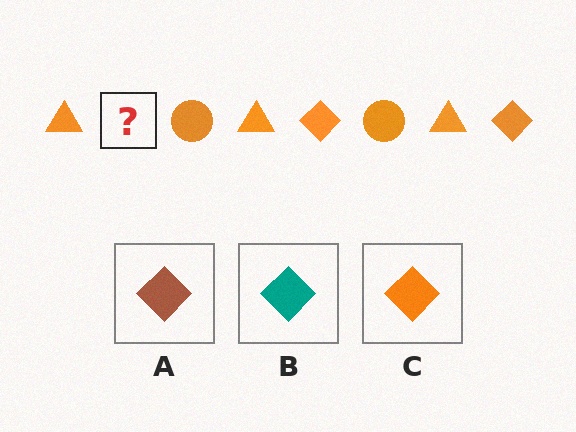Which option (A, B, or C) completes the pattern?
C.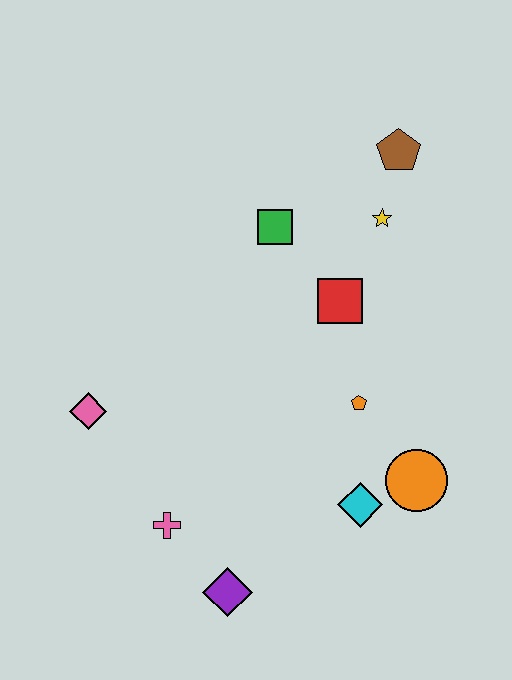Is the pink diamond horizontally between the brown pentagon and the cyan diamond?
No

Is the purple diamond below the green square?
Yes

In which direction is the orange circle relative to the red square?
The orange circle is below the red square.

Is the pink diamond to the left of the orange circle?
Yes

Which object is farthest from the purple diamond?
The brown pentagon is farthest from the purple diamond.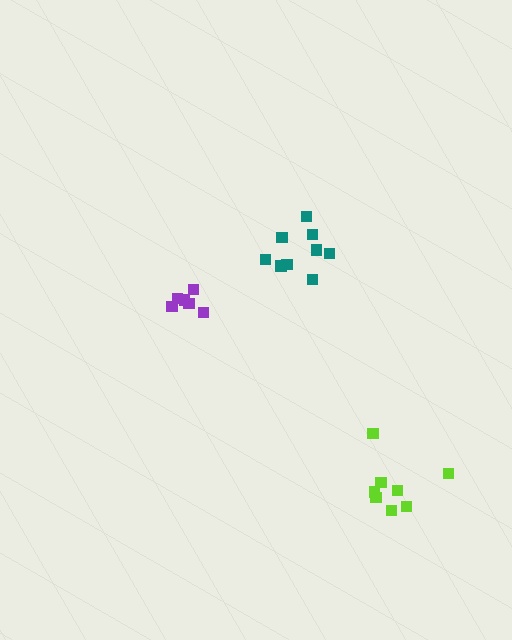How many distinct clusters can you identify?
There are 3 distinct clusters.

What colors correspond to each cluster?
The clusters are colored: purple, lime, teal.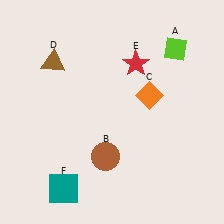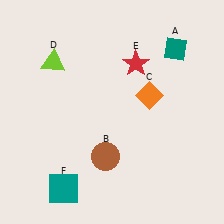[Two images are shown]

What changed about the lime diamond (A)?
In Image 1, A is lime. In Image 2, it changed to teal.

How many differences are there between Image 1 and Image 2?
There are 2 differences between the two images.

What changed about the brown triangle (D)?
In Image 1, D is brown. In Image 2, it changed to lime.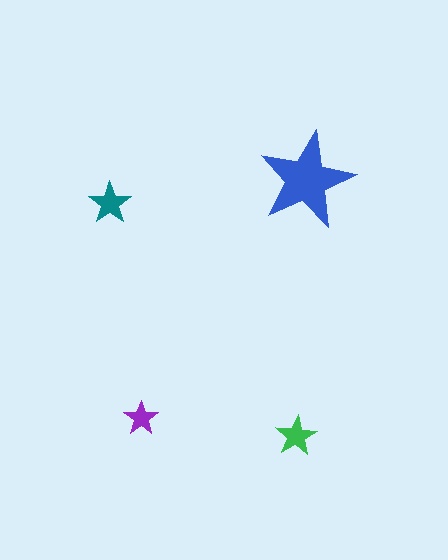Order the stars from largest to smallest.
the blue one, the teal one, the green one, the purple one.